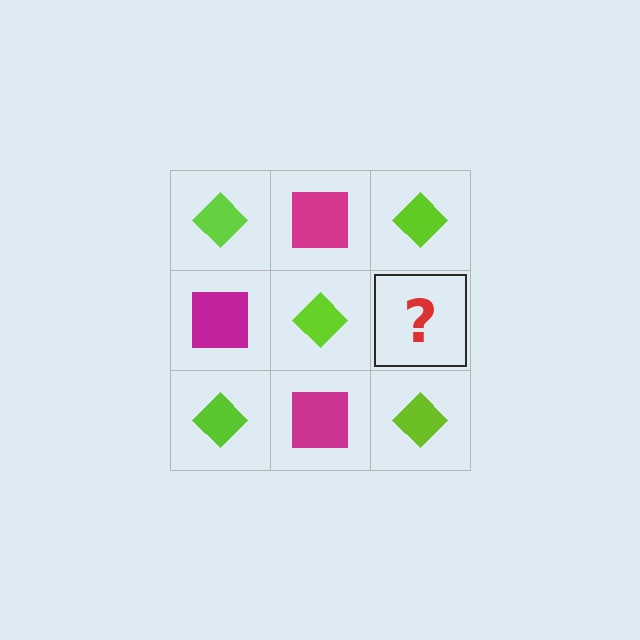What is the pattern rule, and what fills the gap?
The rule is that it alternates lime diamond and magenta square in a checkerboard pattern. The gap should be filled with a magenta square.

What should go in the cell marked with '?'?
The missing cell should contain a magenta square.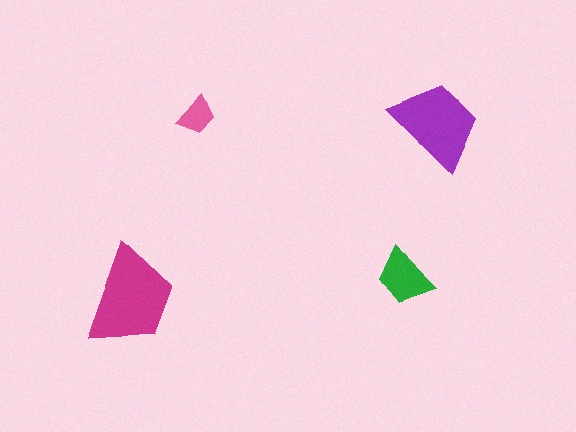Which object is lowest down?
The magenta trapezoid is bottommost.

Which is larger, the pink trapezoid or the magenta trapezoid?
The magenta one.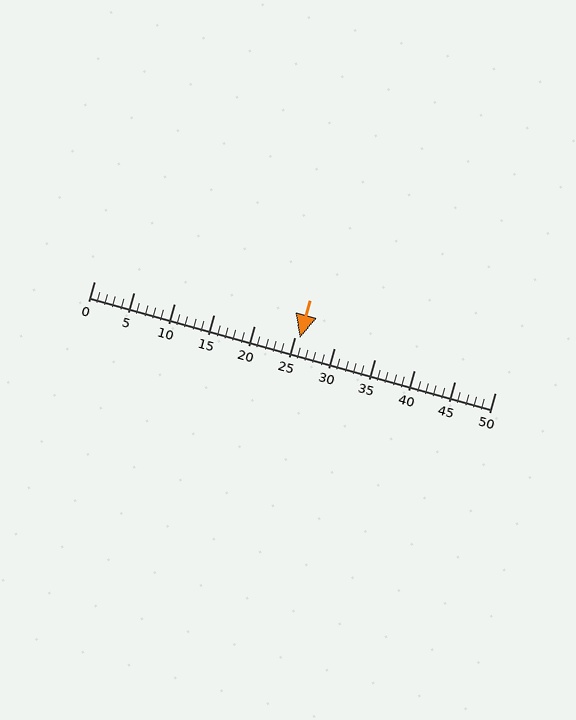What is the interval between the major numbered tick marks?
The major tick marks are spaced 5 units apart.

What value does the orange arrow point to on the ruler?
The orange arrow points to approximately 26.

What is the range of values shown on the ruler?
The ruler shows values from 0 to 50.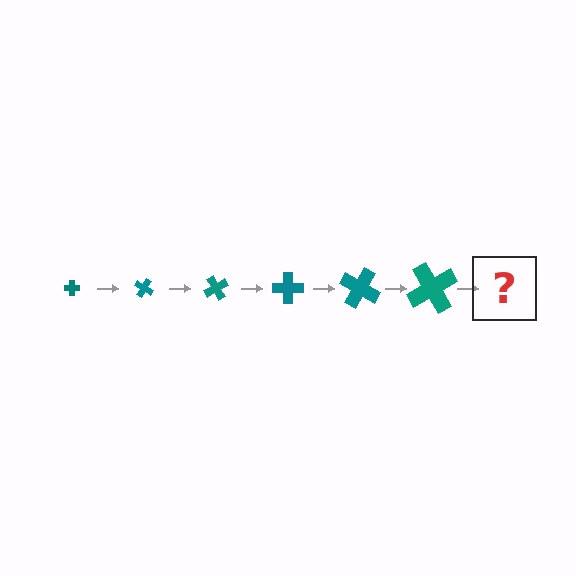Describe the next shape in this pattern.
It should be a cross, larger than the previous one and rotated 180 degrees from the start.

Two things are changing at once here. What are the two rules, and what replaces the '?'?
The two rules are that the cross grows larger each step and it rotates 30 degrees each step. The '?' should be a cross, larger than the previous one and rotated 180 degrees from the start.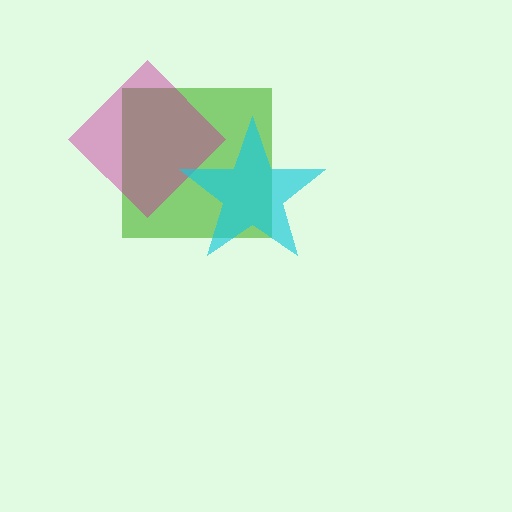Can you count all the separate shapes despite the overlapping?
Yes, there are 3 separate shapes.